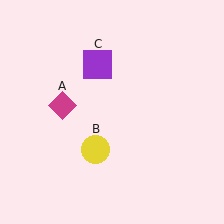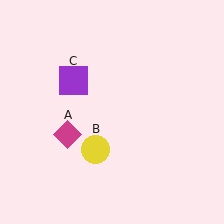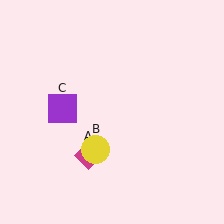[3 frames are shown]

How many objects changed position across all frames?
2 objects changed position: magenta diamond (object A), purple square (object C).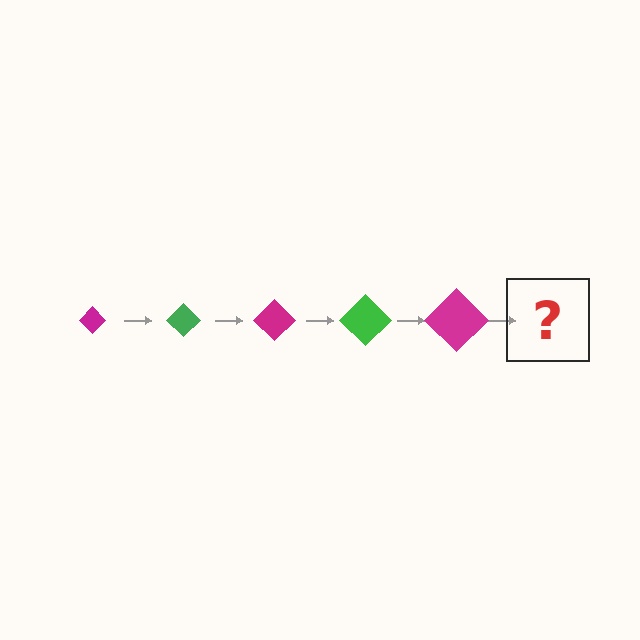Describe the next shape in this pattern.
It should be a green diamond, larger than the previous one.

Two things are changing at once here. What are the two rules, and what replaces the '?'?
The two rules are that the diamond grows larger each step and the color cycles through magenta and green. The '?' should be a green diamond, larger than the previous one.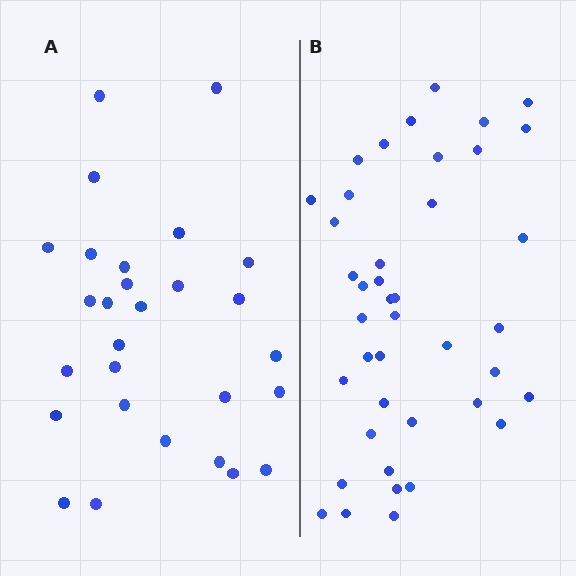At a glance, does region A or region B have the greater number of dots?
Region B (the right region) has more dots.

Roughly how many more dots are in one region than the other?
Region B has approximately 15 more dots than region A.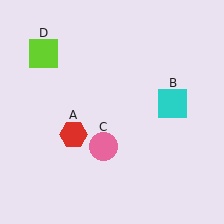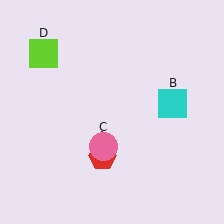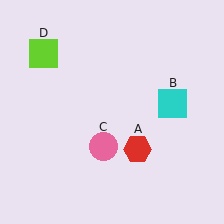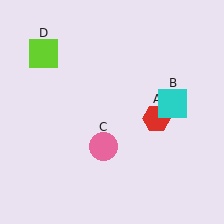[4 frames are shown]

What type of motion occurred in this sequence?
The red hexagon (object A) rotated counterclockwise around the center of the scene.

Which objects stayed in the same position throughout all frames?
Cyan square (object B) and pink circle (object C) and lime square (object D) remained stationary.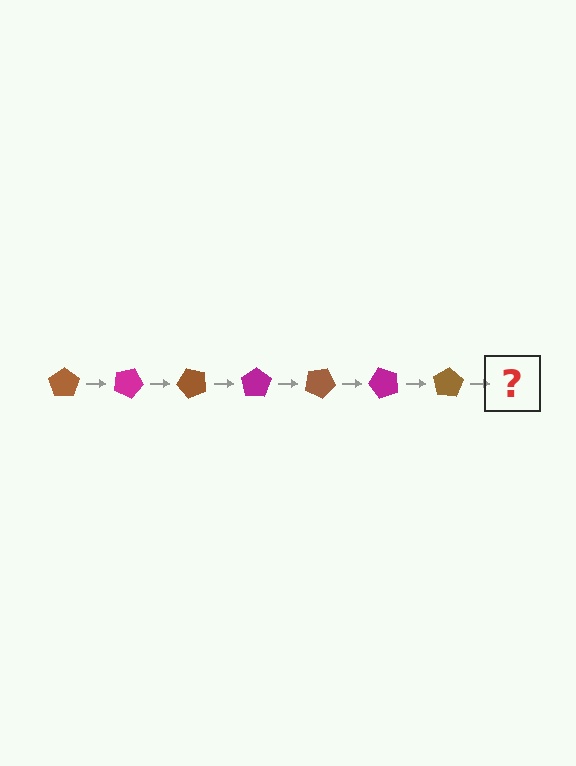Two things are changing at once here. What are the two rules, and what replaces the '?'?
The two rules are that it rotates 25 degrees each step and the color cycles through brown and magenta. The '?' should be a magenta pentagon, rotated 175 degrees from the start.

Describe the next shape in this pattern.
It should be a magenta pentagon, rotated 175 degrees from the start.